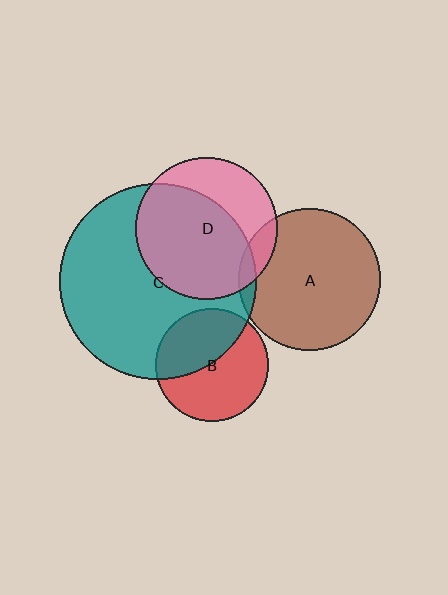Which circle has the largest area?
Circle C (teal).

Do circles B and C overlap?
Yes.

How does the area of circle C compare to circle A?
Approximately 1.9 times.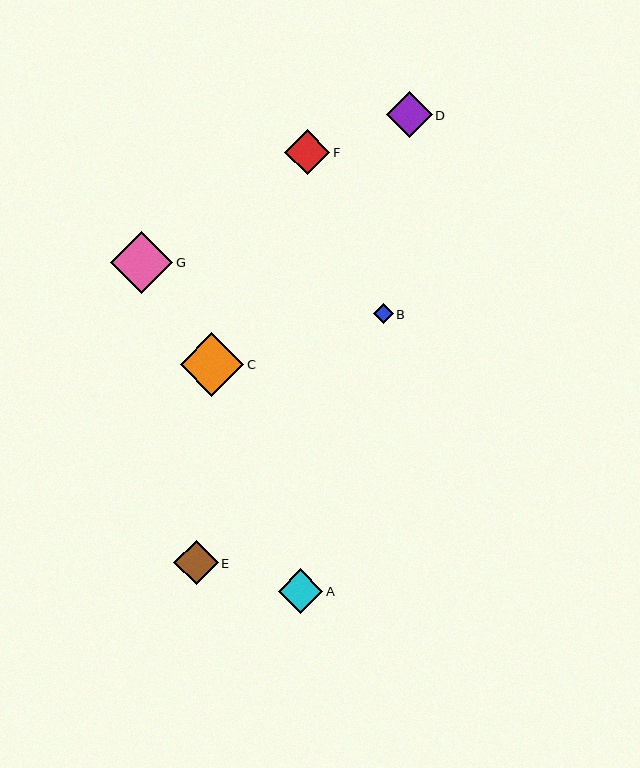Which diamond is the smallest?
Diamond B is the smallest with a size of approximately 20 pixels.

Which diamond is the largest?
Diamond C is the largest with a size of approximately 64 pixels.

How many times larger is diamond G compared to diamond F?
Diamond G is approximately 1.4 times the size of diamond F.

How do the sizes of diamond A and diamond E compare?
Diamond A and diamond E are approximately the same size.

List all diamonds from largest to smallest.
From largest to smallest: C, G, D, F, A, E, B.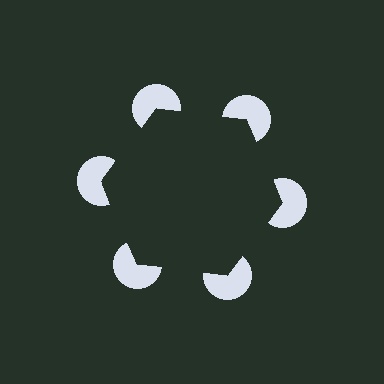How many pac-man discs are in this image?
There are 6 — one at each vertex of the illusory hexagon.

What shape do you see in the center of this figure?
An illusory hexagon — its edges are inferred from the aligned wedge cuts in the pac-man discs, not physically drawn.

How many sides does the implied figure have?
6 sides.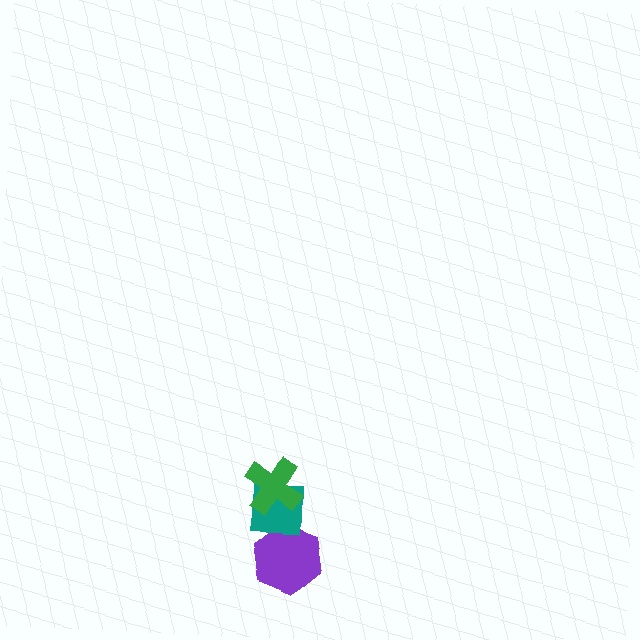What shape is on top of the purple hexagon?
The teal square is on top of the purple hexagon.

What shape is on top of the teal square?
The green cross is on top of the teal square.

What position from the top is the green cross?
The green cross is 1st from the top.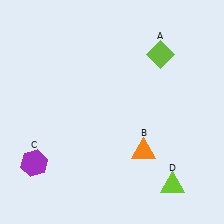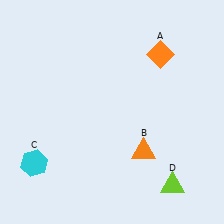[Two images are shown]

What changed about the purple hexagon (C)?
In Image 1, C is purple. In Image 2, it changed to cyan.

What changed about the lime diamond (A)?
In Image 1, A is lime. In Image 2, it changed to orange.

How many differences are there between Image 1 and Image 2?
There are 2 differences between the two images.